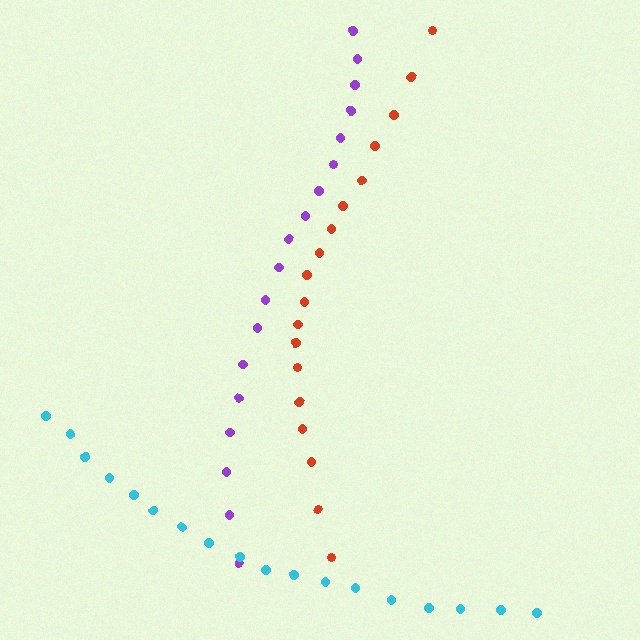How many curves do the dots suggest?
There are 3 distinct paths.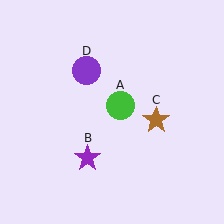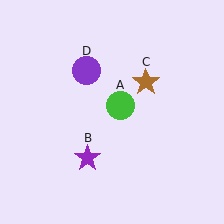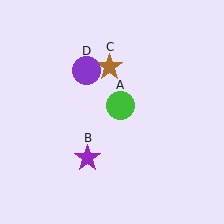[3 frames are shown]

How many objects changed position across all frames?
1 object changed position: brown star (object C).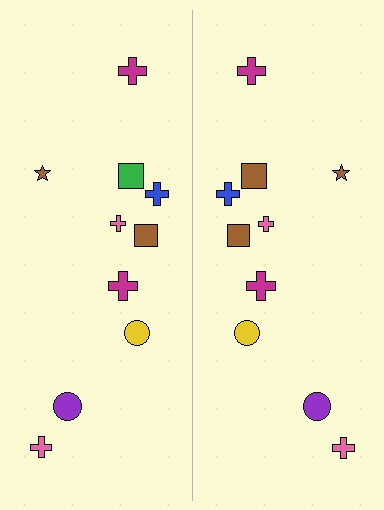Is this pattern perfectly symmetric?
No, the pattern is not perfectly symmetric. The brown square on the right side breaks the symmetry — its mirror counterpart is green.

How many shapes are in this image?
There are 20 shapes in this image.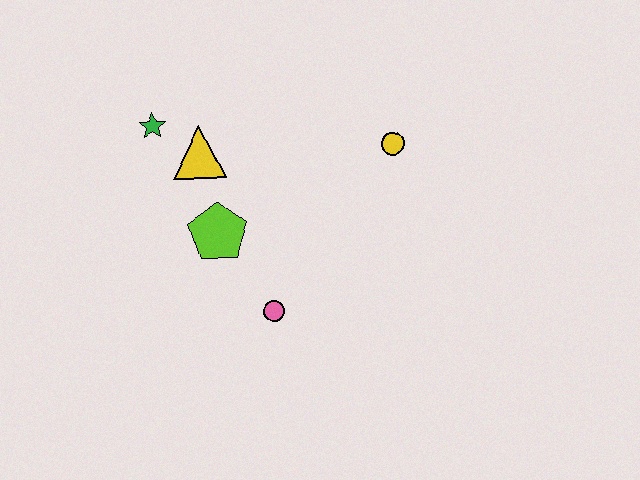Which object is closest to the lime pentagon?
The yellow triangle is closest to the lime pentagon.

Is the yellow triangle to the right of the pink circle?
No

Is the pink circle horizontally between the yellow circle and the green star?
Yes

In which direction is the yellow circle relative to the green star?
The yellow circle is to the right of the green star.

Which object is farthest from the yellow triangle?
The yellow circle is farthest from the yellow triangle.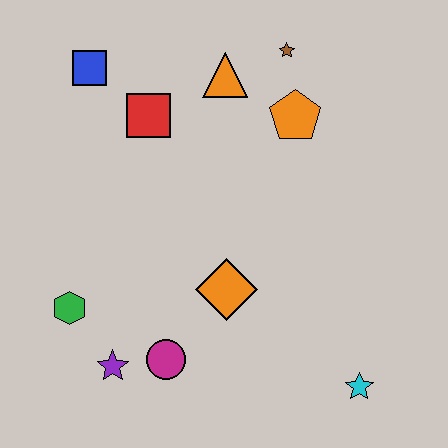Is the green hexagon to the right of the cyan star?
No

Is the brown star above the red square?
Yes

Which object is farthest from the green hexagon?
The brown star is farthest from the green hexagon.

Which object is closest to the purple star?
The magenta circle is closest to the purple star.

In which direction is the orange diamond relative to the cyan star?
The orange diamond is to the left of the cyan star.